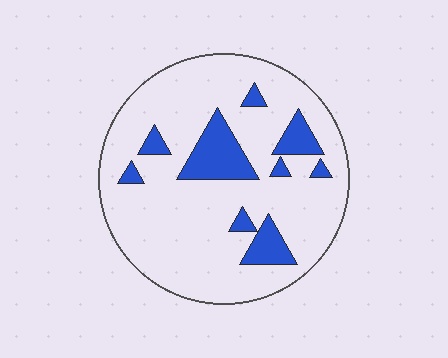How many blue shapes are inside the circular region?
9.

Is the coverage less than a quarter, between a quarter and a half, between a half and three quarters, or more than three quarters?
Less than a quarter.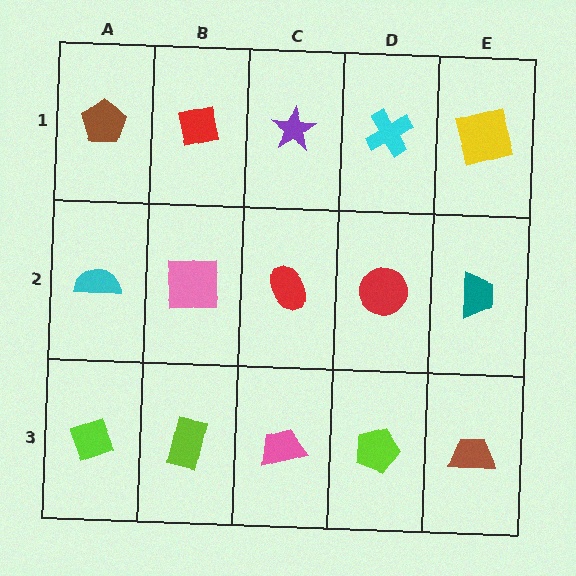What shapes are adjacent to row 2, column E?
A yellow square (row 1, column E), a brown trapezoid (row 3, column E), a red circle (row 2, column D).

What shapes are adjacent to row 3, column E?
A teal trapezoid (row 2, column E), a lime pentagon (row 3, column D).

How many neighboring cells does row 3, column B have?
3.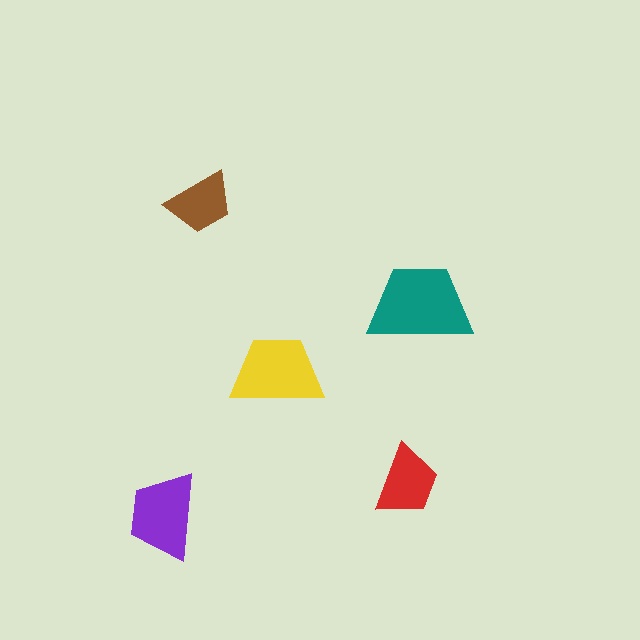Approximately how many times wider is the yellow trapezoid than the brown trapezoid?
About 1.5 times wider.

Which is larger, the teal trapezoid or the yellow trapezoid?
The teal one.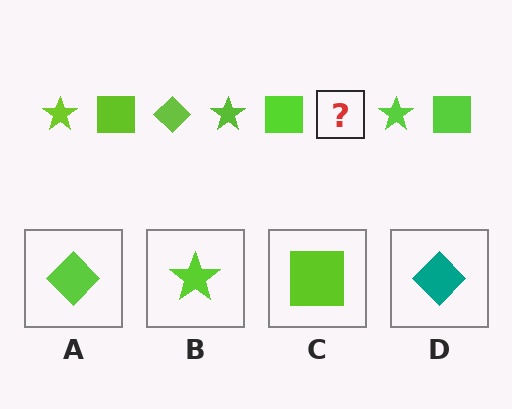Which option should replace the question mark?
Option A.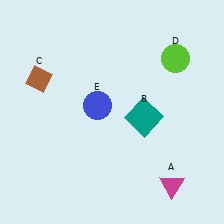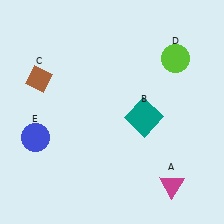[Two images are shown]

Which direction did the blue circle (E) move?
The blue circle (E) moved left.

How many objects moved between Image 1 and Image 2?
1 object moved between the two images.